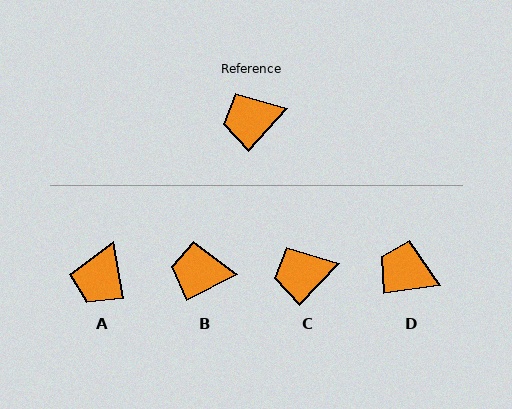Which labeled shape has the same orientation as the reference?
C.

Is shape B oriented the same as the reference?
No, it is off by about 20 degrees.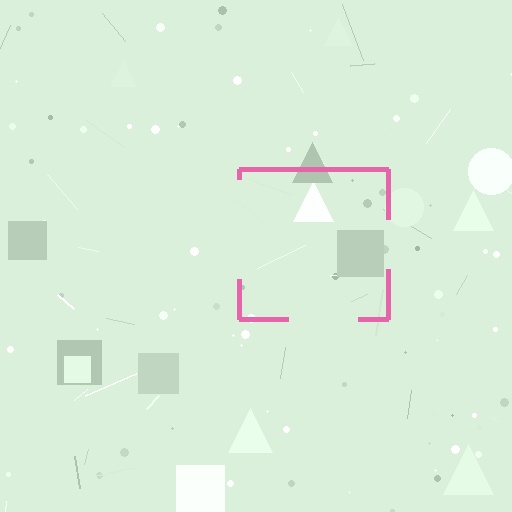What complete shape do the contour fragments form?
The contour fragments form a square.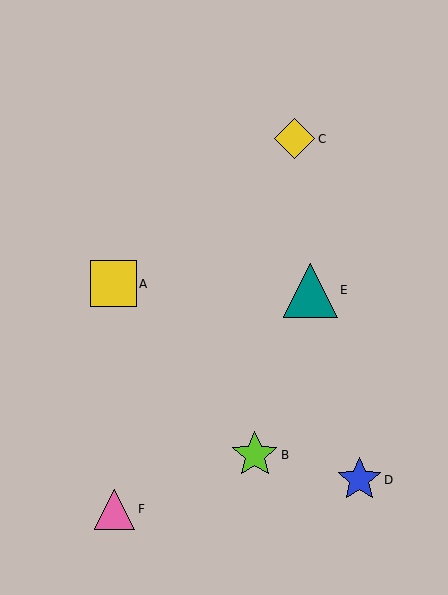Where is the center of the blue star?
The center of the blue star is at (359, 480).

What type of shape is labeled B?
Shape B is a lime star.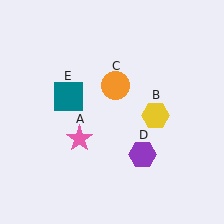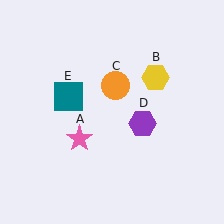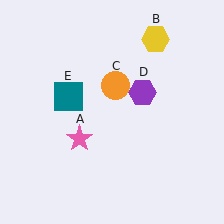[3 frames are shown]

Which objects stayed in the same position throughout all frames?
Pink star (object A) and orange circle (object C) and teal square (object E) remained stationary.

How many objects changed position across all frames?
2 objects changed position: yellow hexagon (object B), purple hexagon (object D).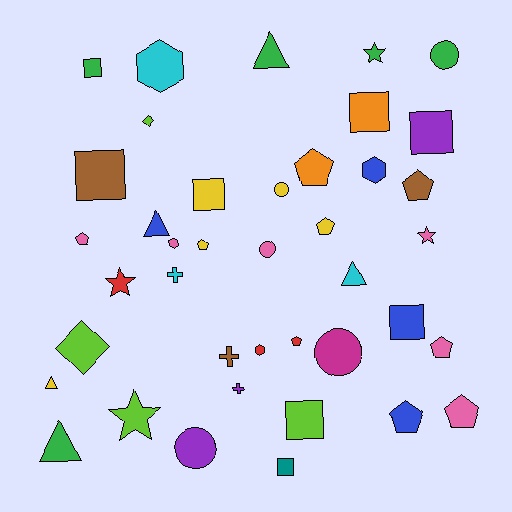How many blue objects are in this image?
There are 4 blue objects.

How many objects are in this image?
There are 40 objects.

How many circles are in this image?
There are 5 circles.